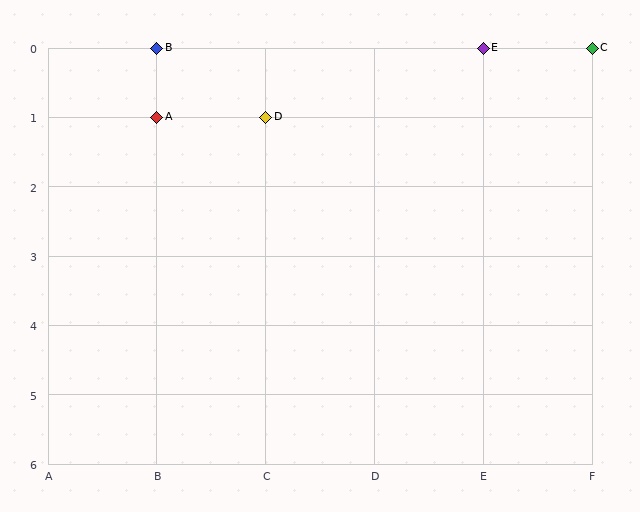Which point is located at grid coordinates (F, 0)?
Point C is at (F, 0).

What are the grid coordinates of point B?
Point B is at grid coordinates (B, 0).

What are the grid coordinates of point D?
Point D is at grid coordinates (C, 1).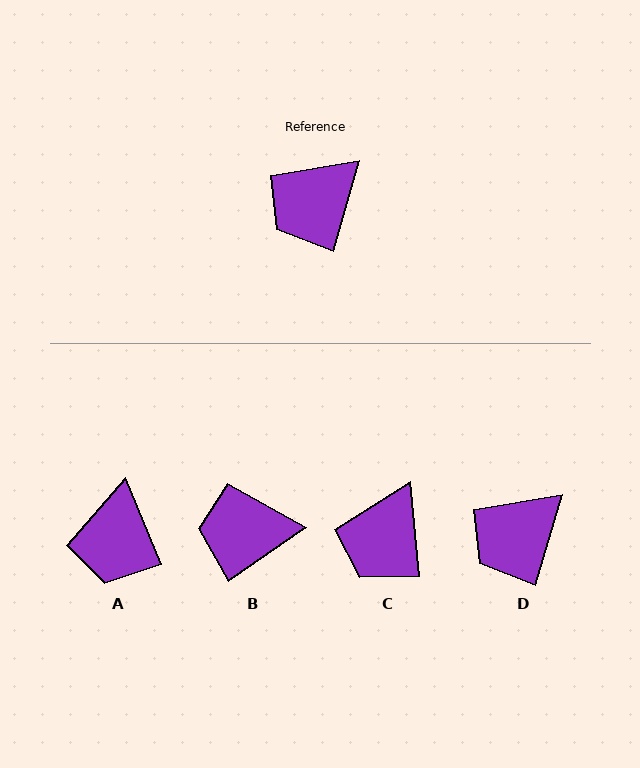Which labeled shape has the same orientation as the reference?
D.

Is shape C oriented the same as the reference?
No, it is off by about 22 degrees.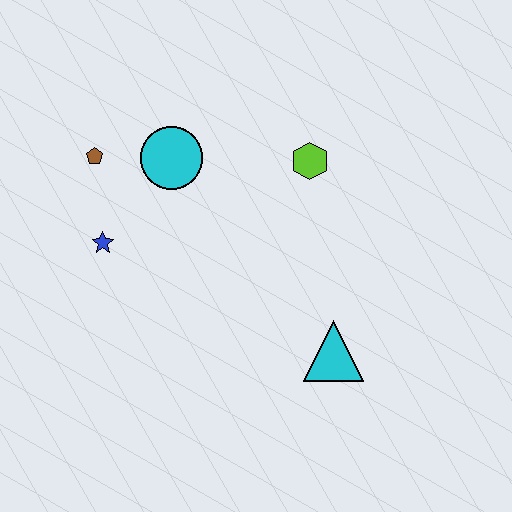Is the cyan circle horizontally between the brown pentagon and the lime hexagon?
Yes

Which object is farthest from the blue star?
The cyan triangle is farthest from the blue star.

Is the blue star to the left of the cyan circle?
Yes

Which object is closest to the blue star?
The brown pentagon is closest to the blue star.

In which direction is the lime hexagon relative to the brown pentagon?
The lime hexagon is to the right of the brown pentagon.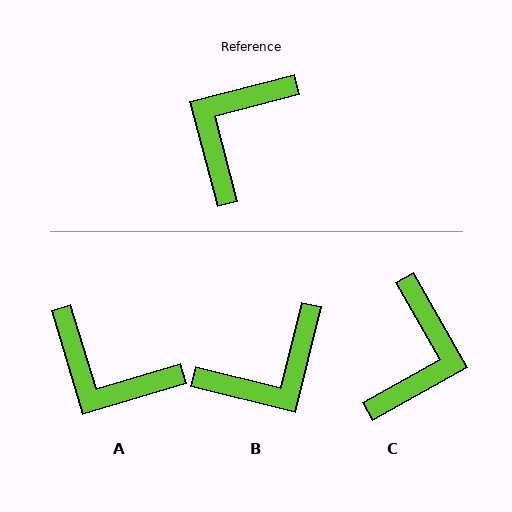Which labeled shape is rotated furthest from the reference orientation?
C, about 165 degrees away.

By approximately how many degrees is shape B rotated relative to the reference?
Approximately 152 degrees counter-clockwise.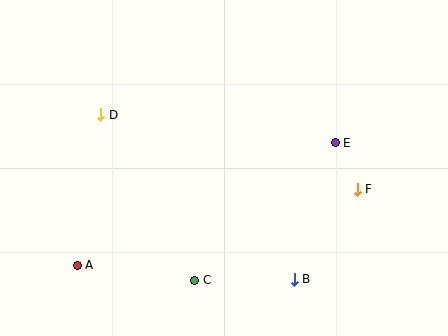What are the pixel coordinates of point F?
Point F is at (357, 189).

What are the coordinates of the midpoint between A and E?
The midpoint between A and E is at (206, 204).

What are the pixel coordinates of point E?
Point E is at (335, 143).